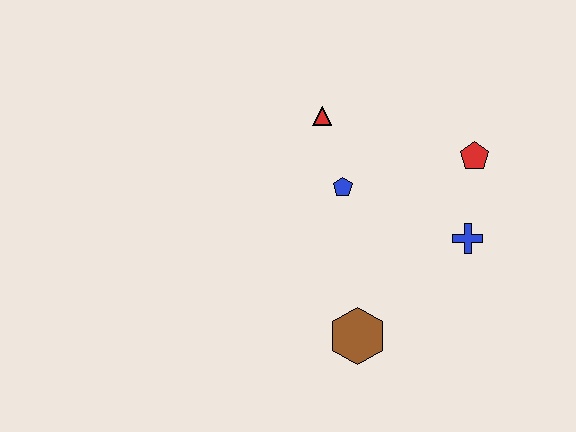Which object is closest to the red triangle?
The blue pentagon is closest to the red triangle.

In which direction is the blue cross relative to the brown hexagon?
The blue cross is to the right of the brown hexagon.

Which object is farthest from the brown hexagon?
The red triangle is farthest from the brown hexagon.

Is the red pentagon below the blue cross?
No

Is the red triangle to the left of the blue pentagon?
Yes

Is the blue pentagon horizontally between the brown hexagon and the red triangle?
Yes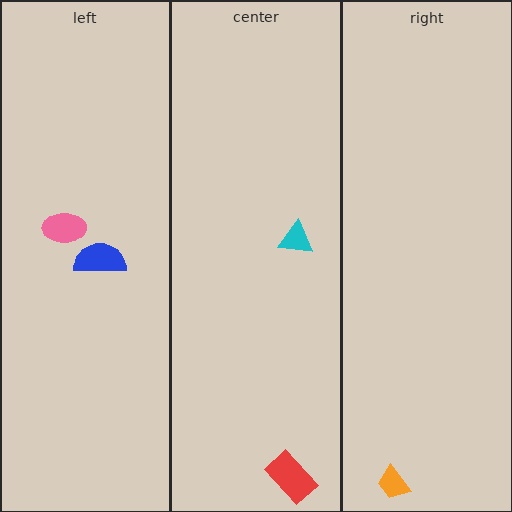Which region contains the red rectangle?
The center region.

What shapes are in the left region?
The pink ellipse, the blue semicircle.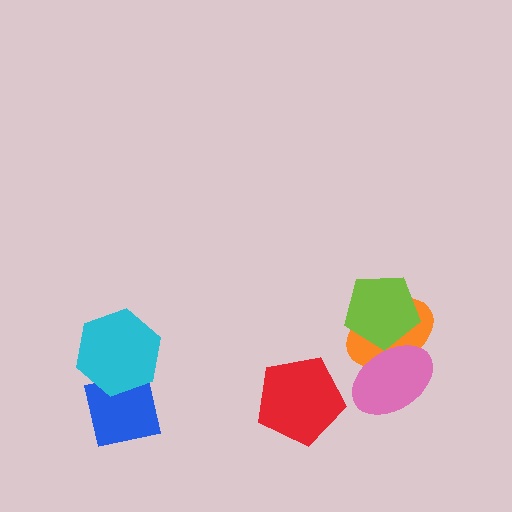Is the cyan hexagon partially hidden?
No, no other shape covers it.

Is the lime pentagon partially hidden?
Yes, it is partially covered by another shape.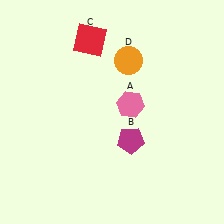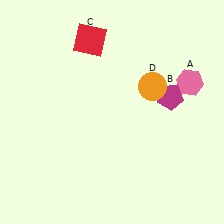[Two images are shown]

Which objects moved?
The objects that moved are: the pink hexagon (A), the magenta pentagon (B), the orange circle (D).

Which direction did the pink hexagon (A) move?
The pink hexagon (A) moved right.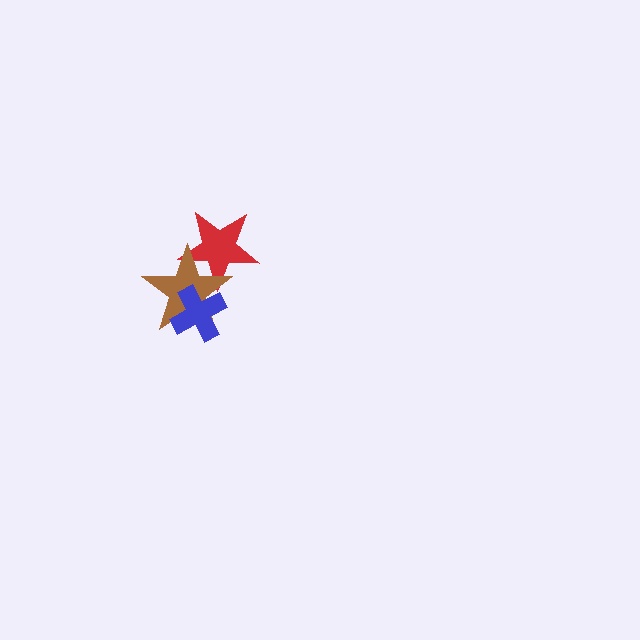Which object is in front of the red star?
The brown star is in front of the red star.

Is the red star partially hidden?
Yes, it is partially covered by another shape.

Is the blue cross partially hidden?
No, no other shape covers it.